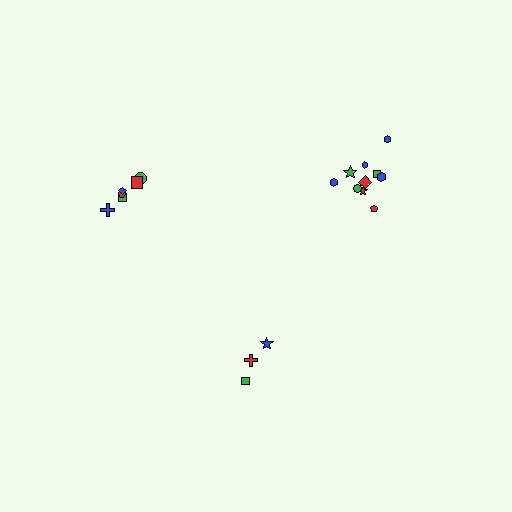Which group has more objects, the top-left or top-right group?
The top-right group.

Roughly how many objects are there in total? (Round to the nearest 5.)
Roughly 20 objects in total.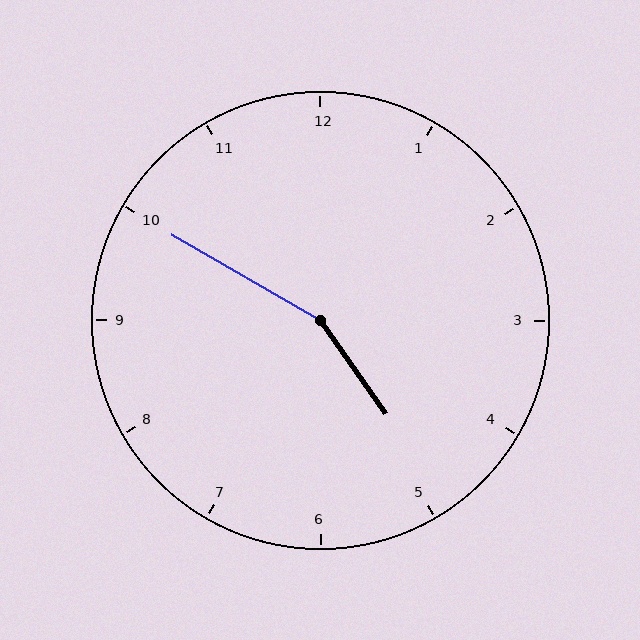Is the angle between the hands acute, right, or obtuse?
It is obtuse.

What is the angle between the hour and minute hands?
Approximately 155 degrees.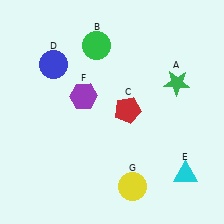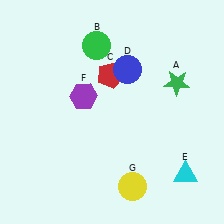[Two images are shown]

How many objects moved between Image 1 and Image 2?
2 objects moved between the two images.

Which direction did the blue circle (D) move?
The blue circle (D) moved right.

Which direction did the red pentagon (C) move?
The red pentagon (C) moved up.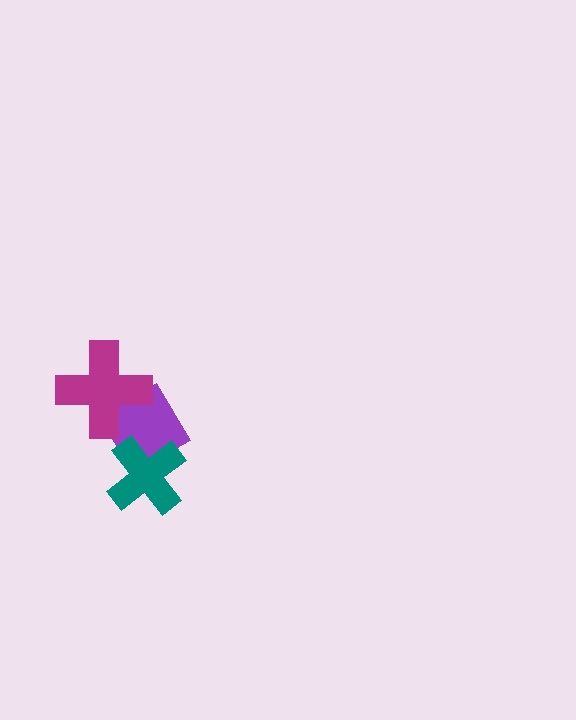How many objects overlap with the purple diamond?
2 objects overlap with the purple diamond.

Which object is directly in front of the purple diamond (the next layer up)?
The magenta cross is directly in front of the purple diamond.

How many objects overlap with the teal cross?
1 object overlaps with the teal cross.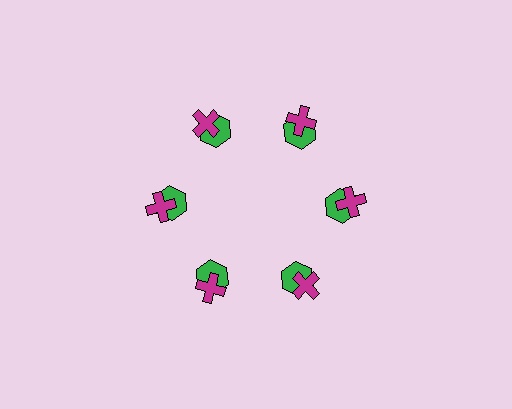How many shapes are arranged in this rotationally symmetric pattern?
There are 12 shapes, arranged in 6 groups of 2.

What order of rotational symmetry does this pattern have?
This pattern has 6-fold rotational symmetry.